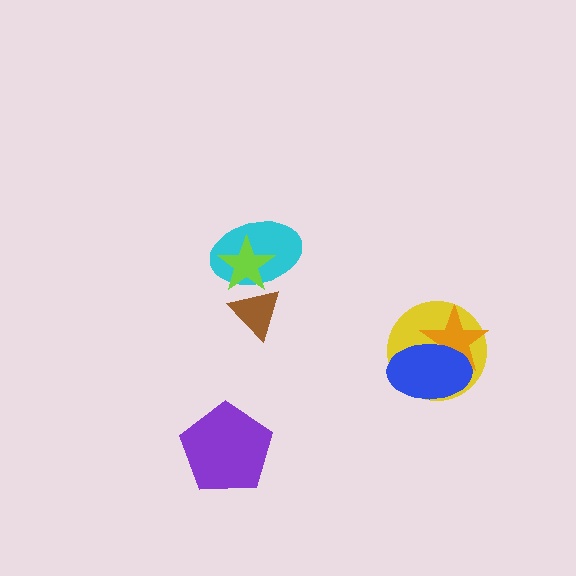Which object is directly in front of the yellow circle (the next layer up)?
The orange star is directly in front of the yellow circle.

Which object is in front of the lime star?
The brown triangle is in front of the lime star.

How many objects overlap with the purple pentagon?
0 objects overlap with the purple pentagon.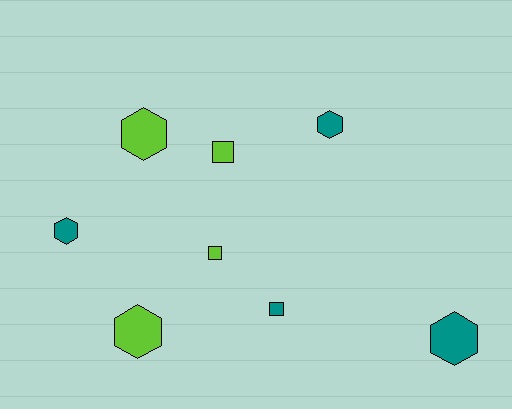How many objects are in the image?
There are 8 objects.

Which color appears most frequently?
Lime, with 4 objects.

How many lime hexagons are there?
There are 2 lime hexagons.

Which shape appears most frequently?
Hexagon, with 5 objects.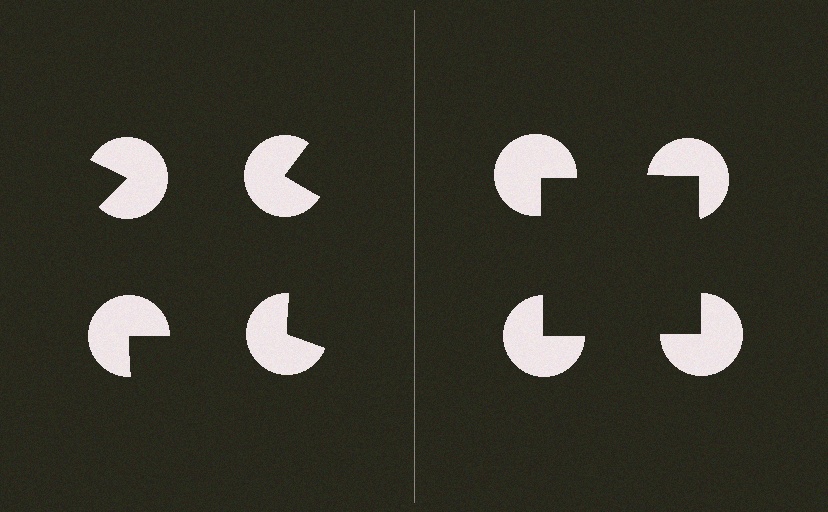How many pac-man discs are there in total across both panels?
8 — 4 on each side.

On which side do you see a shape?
An illusory square appears on the right side. On the left side the wedge cuts are rotated, so no coherent shape forms.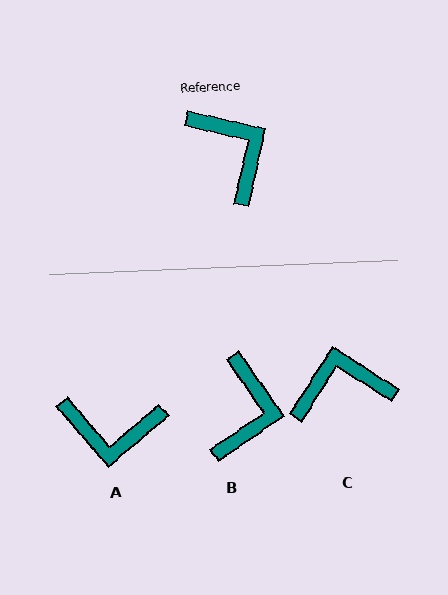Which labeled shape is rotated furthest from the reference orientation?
A, about 127 degrees away.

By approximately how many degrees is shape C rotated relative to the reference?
Approximately 70 degrees counter-clockwise.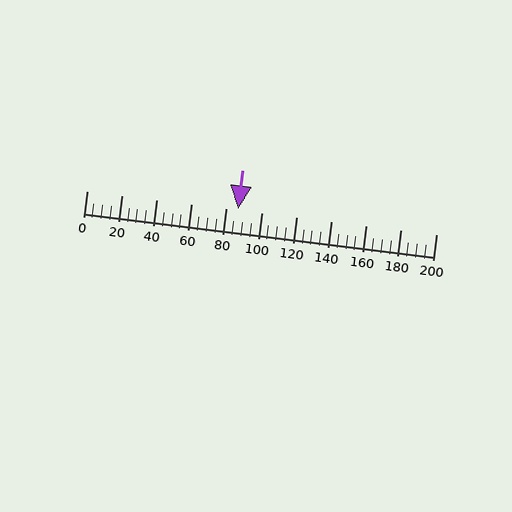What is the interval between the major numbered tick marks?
The major tick marks are spaced 20 units apart.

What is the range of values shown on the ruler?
The ruler shows values from 0 to 200.